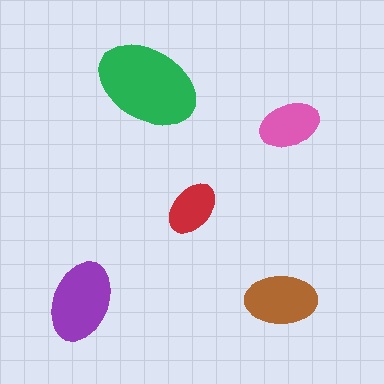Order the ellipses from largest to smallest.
the green one, the purple one, the brown one, the pink one, the red one.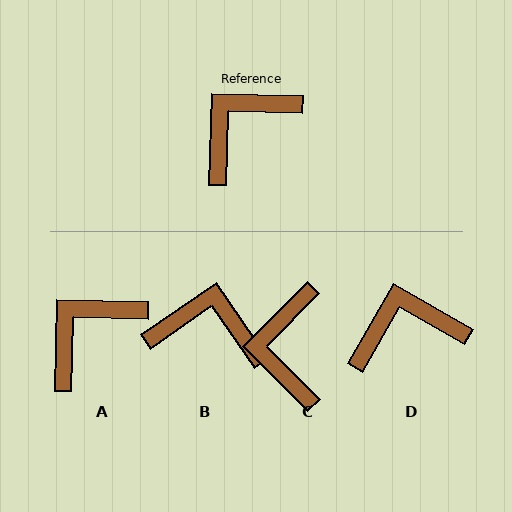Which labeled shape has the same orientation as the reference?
A.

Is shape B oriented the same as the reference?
No, it is off by about 54 degrees.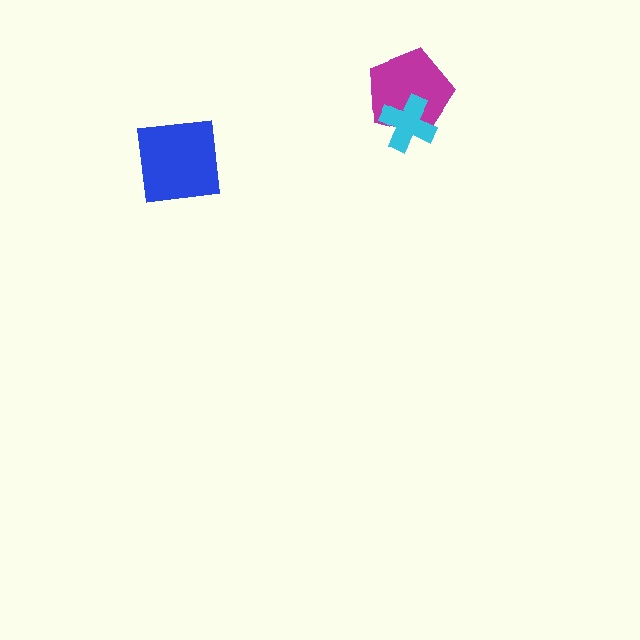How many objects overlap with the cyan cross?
1 object overlaps with the cyan cross.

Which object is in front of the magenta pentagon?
The cyan cross is in front of the magenta pentagon.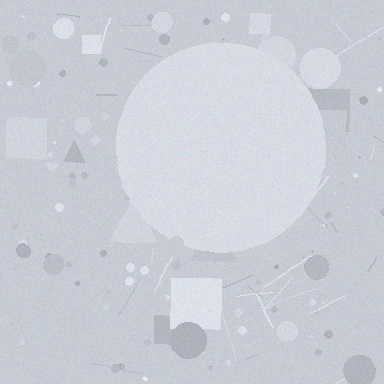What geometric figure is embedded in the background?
A circle is embedded in the background.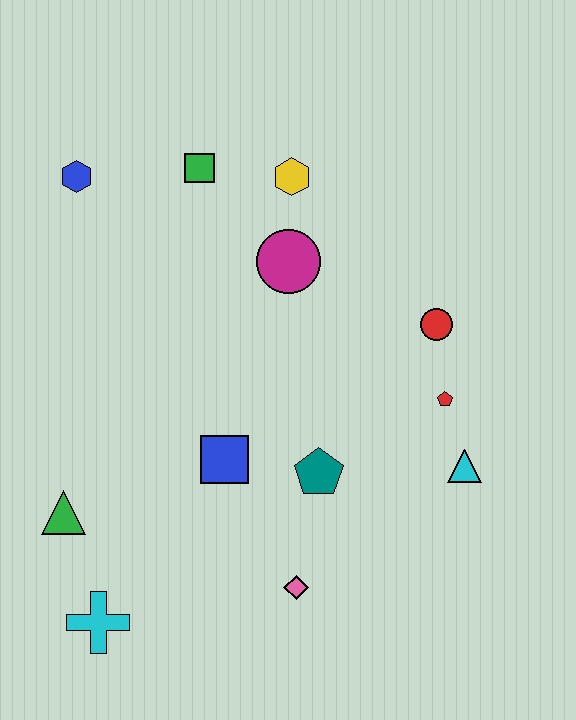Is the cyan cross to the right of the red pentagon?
No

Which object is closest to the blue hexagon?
The green square is closest to the blue hexagon.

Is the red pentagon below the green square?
Yes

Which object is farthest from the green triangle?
The red circle is farthest from the green triangle.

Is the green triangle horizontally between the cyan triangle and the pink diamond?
No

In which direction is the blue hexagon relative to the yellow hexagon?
The blue hexagon is to the left of the yellow hexagon.